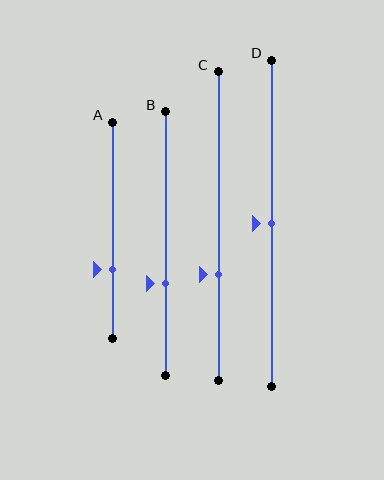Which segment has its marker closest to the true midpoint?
Segment D has its marker closest to the true midpoint.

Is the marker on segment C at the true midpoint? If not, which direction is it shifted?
No, the marker on segment C is shifted downward by about 16% of the segment length.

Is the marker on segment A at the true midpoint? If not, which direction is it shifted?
No, the marker on segment A is shifted downward by about 18% of the segment length.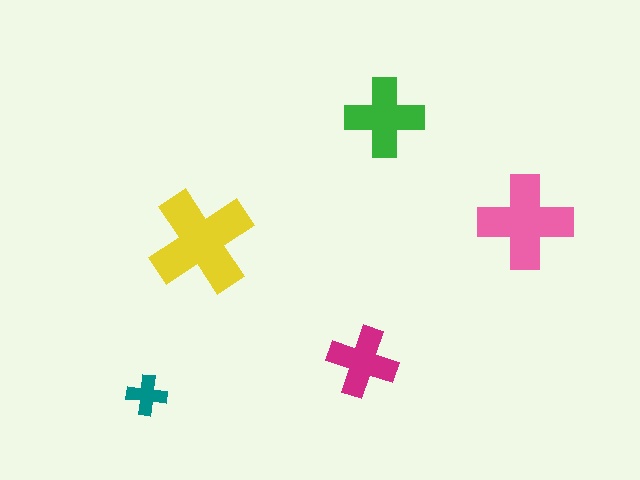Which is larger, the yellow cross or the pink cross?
The yellow one.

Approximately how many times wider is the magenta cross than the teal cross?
About 1.5 times wider.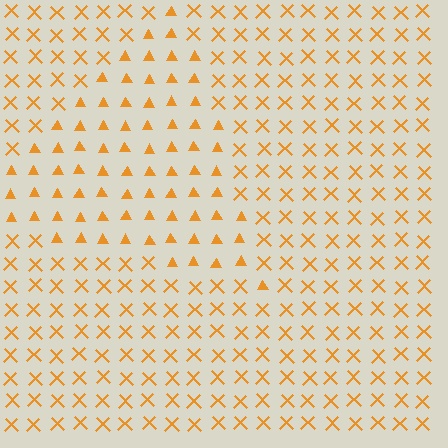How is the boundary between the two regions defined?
The boundary is defined by a change in element shape: triangles inside vs. X marks outside. All elements share the same color and spacing.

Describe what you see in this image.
The image is filled with small orange elements arranged in a uniform grid. A triangle-shaped region contains triangles, while the surrounding area contains X marks. The boundary is defined purely by the change in element shape.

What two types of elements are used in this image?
The image uses triangles inside the triangle region and X marks outside it.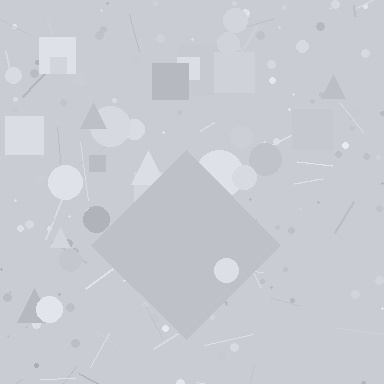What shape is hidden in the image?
A diamond is hidden in the image.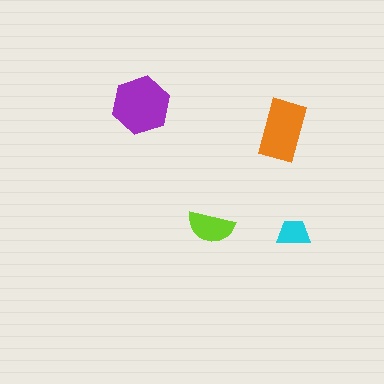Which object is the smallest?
The cyan trapezoid.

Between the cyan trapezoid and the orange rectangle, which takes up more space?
The orange rectangle.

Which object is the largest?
The purple hexagon.